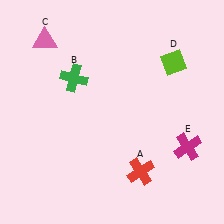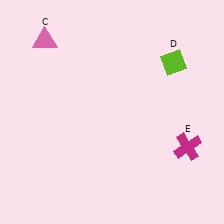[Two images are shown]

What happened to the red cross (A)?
The red cross (A) was removed in Image 2. It was in the bottom-right area of Image 1.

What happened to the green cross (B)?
The green cross (B) was removed in Image 2. It was in the top-left area of Image 1.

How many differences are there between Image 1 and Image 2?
There are 2 differences between the two images.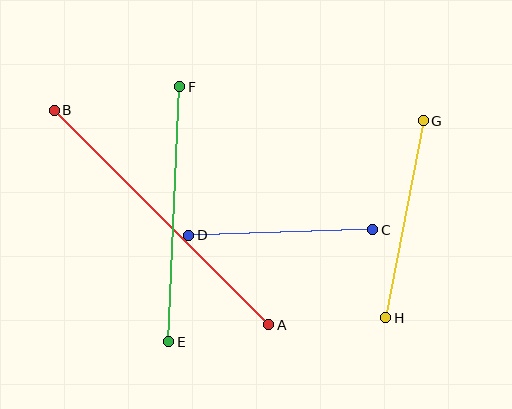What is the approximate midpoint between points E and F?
The midpoint is at approximately (174, 214) pixels.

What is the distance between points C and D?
The distance is approximately 184 pixels.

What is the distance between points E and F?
The distance is approximately 255 pixels.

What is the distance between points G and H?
The distance is approximately 200 pixels.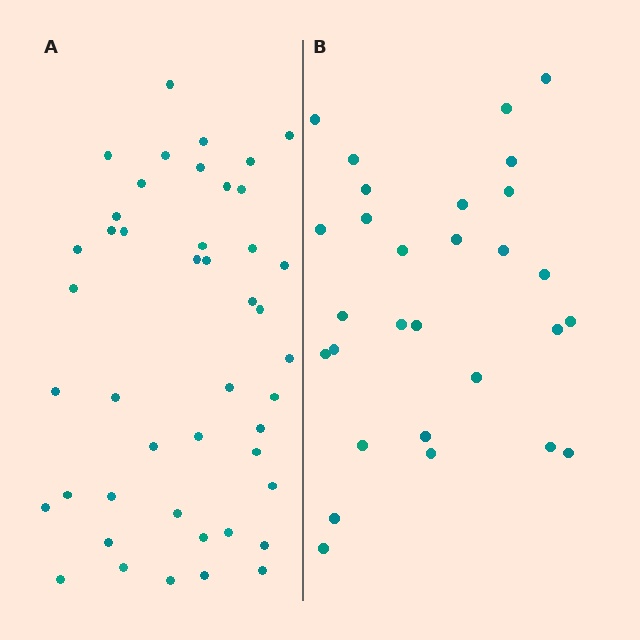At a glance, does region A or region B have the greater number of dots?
Region A (the left region) has more dots.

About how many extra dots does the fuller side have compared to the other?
Region A has approximately 15 more dots than region B.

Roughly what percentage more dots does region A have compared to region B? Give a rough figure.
About 55% more.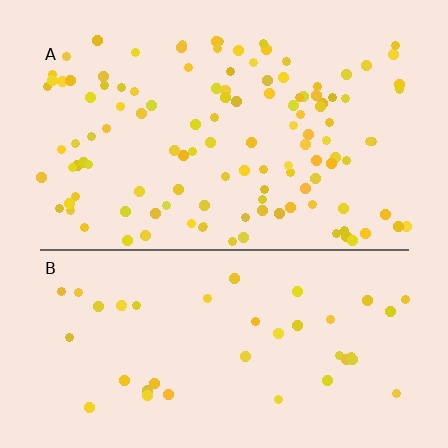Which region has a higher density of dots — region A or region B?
A (the top).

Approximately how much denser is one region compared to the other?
Approximately 3.0× — region A over region B.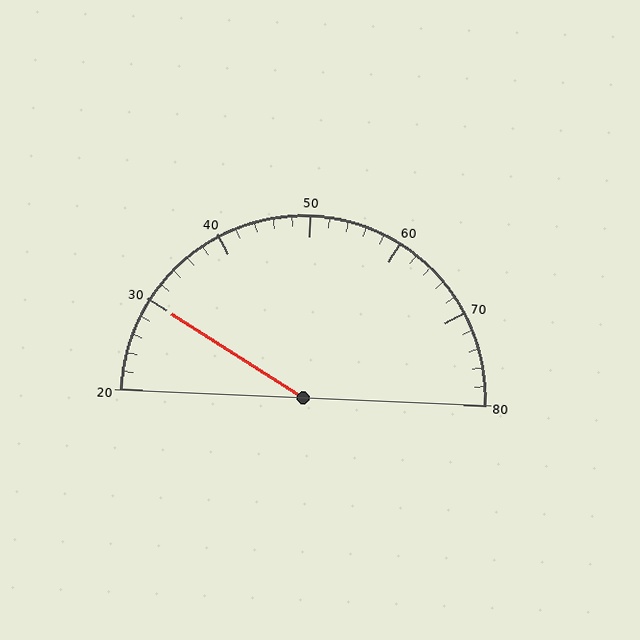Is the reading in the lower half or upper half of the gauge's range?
The reading is in the lower half of the range (20 to 80).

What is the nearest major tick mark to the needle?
The nearest major tick mark is 30.